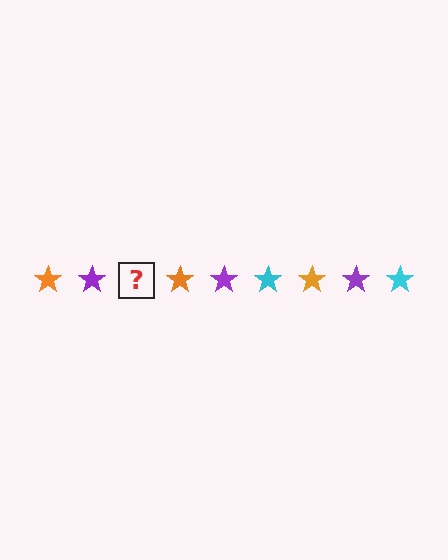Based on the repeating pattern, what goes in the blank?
The blank should be a cyan star.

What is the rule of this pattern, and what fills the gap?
The rule is that the pattern cycles through orange, purple, cyan stars. The gap should be filled with a cyan star.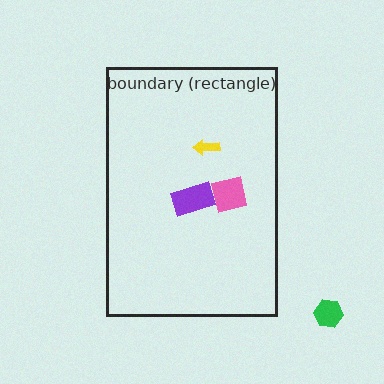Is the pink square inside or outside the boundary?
Inside.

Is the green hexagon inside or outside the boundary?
Outside.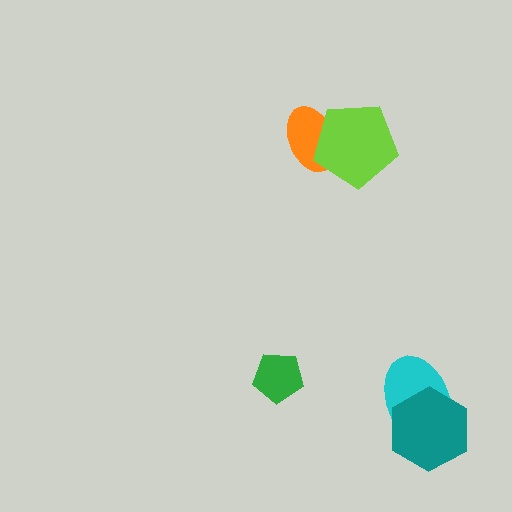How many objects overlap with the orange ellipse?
1 object overlaps with the orange ellipse.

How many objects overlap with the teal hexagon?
1 object overlaps with the teal hexagon.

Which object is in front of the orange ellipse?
The lime pentagon is in front of the orange ellipse.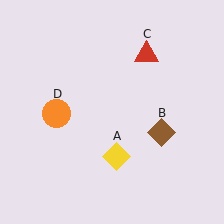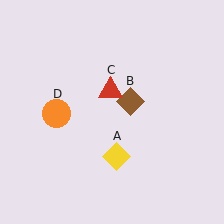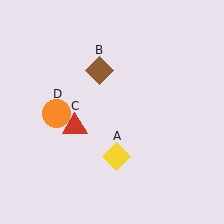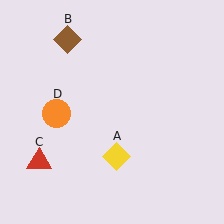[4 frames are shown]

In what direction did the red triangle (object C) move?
The red triangle (object C) moved down and to the left.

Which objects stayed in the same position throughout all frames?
Yellow diamond (object A) and orange circle (object D) remained stationary.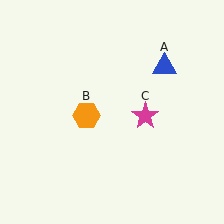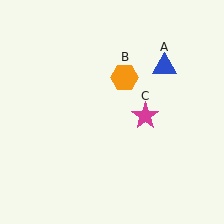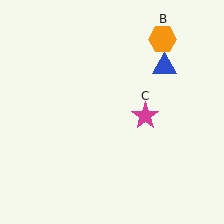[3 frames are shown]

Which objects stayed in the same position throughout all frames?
Blue triangle (object A) and magenta star (object C) remained stationary.